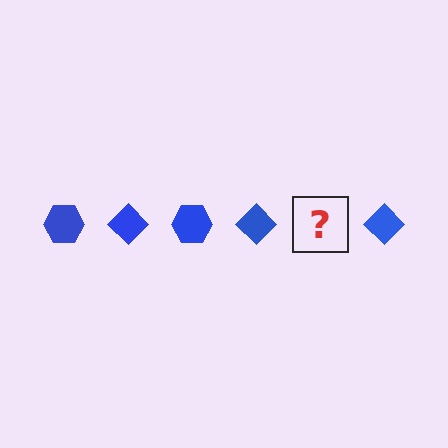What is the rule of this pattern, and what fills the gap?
The rule is that the pattern cycles through hexagon, diamond shapes in blue. The gap should be filled with a blue hexagon.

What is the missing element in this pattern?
The missing element is a blue hexagon.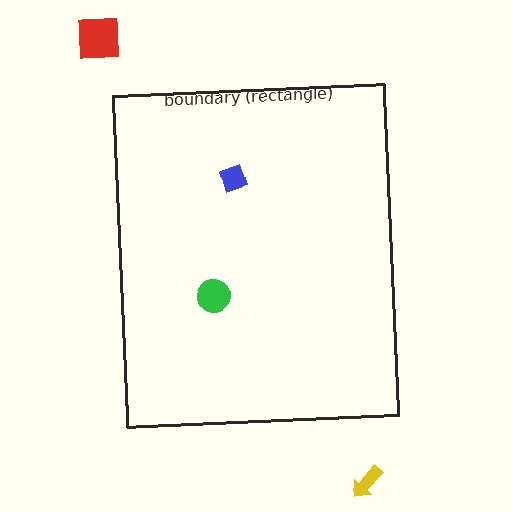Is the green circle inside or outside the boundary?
Inside.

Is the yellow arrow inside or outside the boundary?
Outside.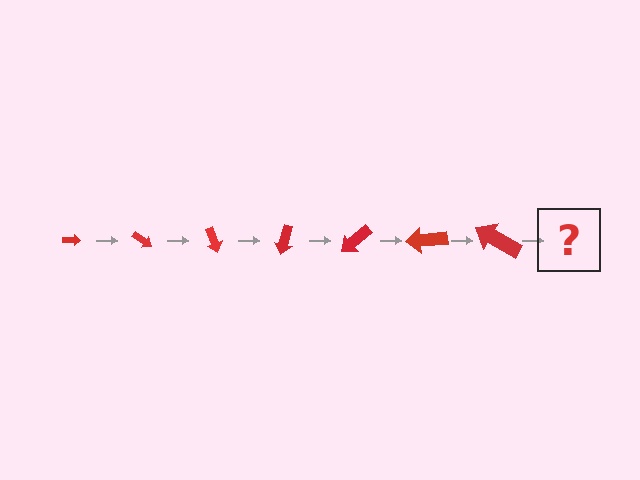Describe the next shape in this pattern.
It should be an arrow, larger than the previous one and rotated 245 degrees from the start.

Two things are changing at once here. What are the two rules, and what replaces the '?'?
The two rules are that the arrow grows larger each step and it rotates 35 degrees each step. The '?' should be an arrow, larger than the previous one and rotated 245 degrees from the start.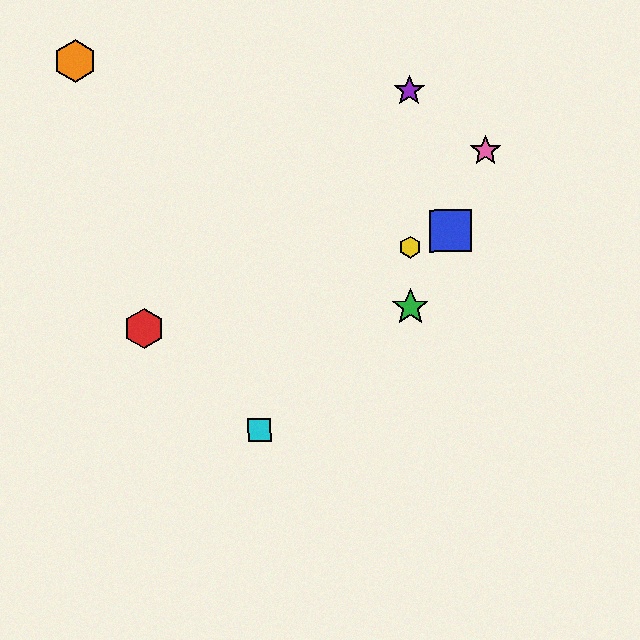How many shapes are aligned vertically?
3 shapes (the green star, the yellow hexagon, the purple star) are aligned vertically.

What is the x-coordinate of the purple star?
The purple star is at x≈409.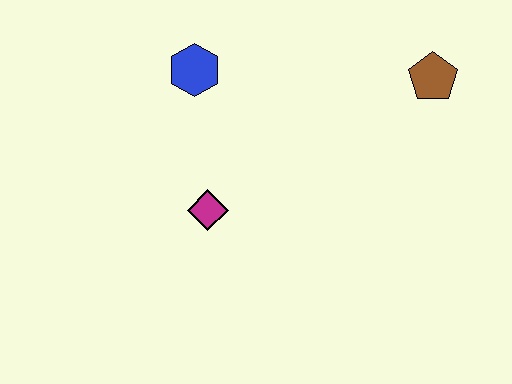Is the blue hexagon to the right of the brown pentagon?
No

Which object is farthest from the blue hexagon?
The brown pentagon is farthest from the blue hexagon.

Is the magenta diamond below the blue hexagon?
Yes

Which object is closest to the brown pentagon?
The blue hexagon is closest to the brown pentagon.